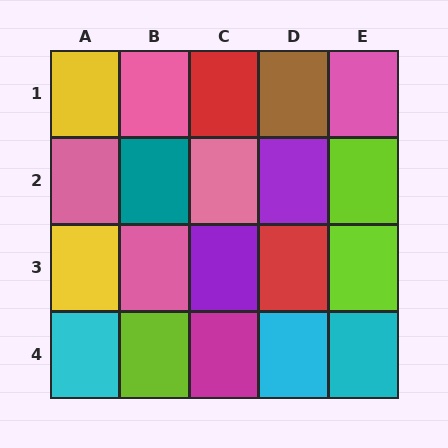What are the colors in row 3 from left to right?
Yellow, pink, purple, red, lime.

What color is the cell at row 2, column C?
Pink.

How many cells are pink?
5 cells are pink.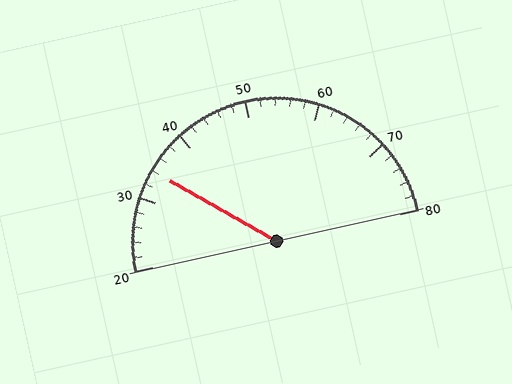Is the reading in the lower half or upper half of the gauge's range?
The reading is in the lower half of the range (20 to 80).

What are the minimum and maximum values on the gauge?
The gauge ranges from 20 to 80.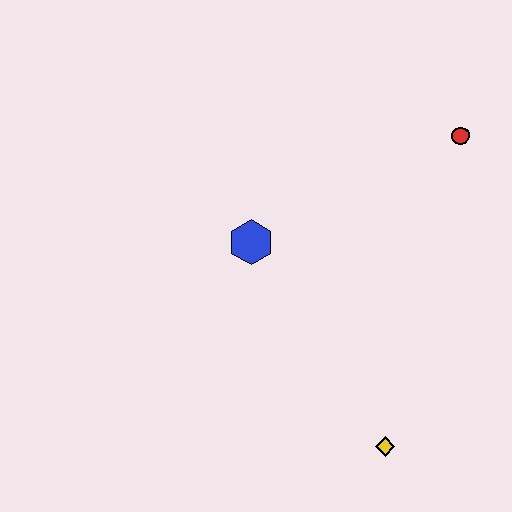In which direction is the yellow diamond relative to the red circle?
The yellow diamond is below the red circle.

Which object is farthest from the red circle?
The yellow diamond is farthest from the red circle.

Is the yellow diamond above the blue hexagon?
No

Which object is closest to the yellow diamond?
The blue hexagon is closest to the yellow diamond.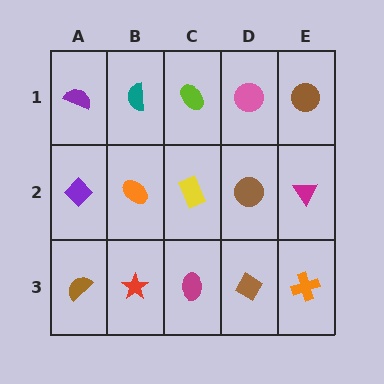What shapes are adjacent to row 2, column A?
A purple semicircle (row 1, column A), a brown semicircle (row 3, column A), an orange ellipse (row 2, column B).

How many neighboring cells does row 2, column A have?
3.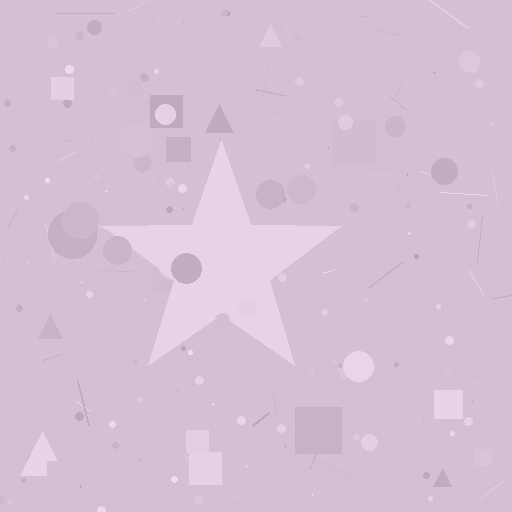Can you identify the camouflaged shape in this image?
The camouflaged shape is a star.